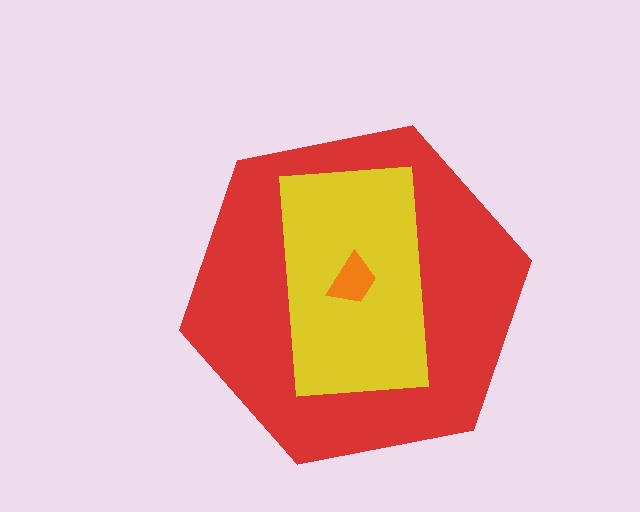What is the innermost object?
The orange trapezoid.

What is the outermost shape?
The red hexagon.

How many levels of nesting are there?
3.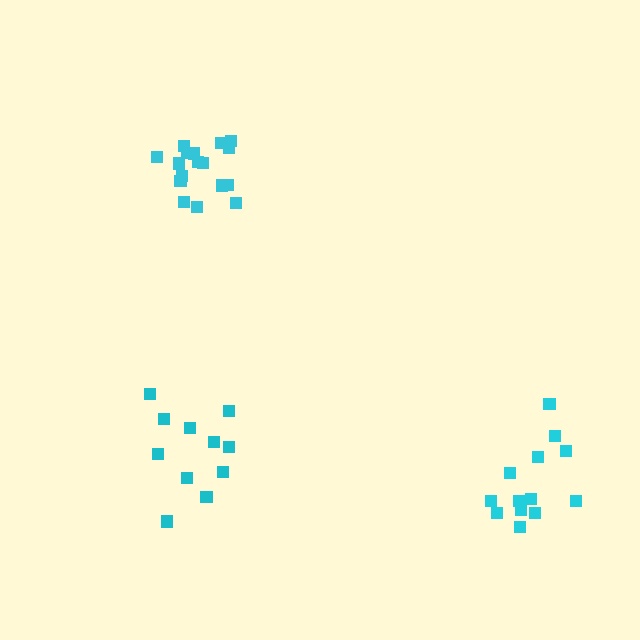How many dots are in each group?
Group 1: 13 dots, Group 2: 17 dots, Group 3: 11 dots (41 total).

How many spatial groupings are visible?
There are 3 spatial groupings.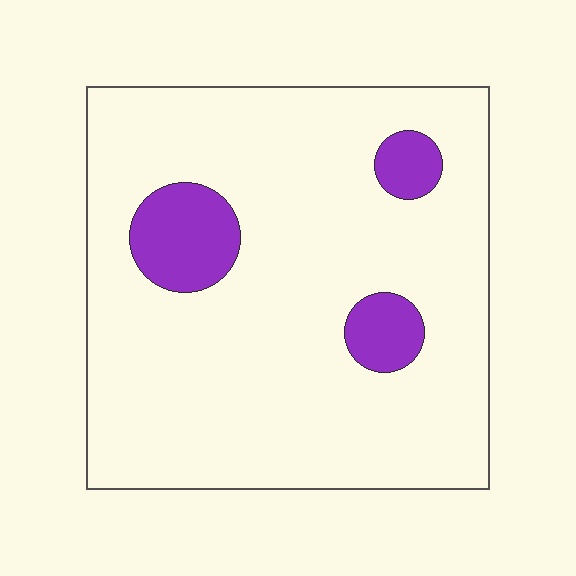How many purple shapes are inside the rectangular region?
3.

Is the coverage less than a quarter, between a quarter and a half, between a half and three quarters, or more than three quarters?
Less than a quarter.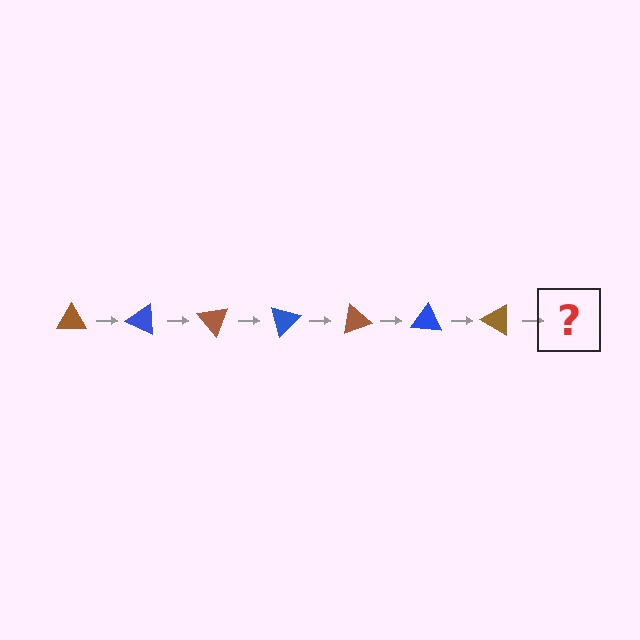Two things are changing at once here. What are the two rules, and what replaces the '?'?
The two rules are that it rotates 25 degrees each step and the color cycles through brown and blue. The '?' should be a blue triangle, rotated 175 degrees from the start.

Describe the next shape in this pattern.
It should be a blue triangle, rotated 175 degrees from the start.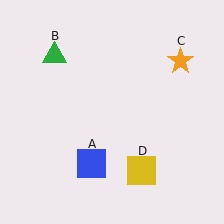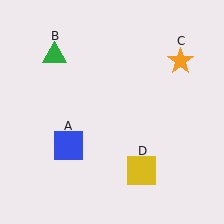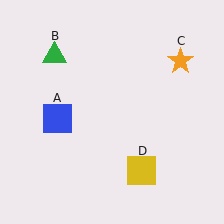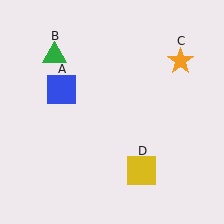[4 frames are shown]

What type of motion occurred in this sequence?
The blue square (object A) rotated clockwise around the center of the scene.